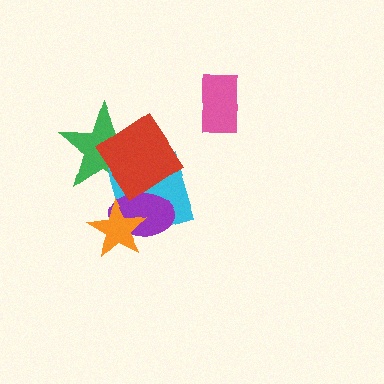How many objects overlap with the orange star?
2 objects overlap with the orange star.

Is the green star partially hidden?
Yes, it is partially covered by another shape.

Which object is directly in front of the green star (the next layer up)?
The cyan diamond is directly in front of the green star.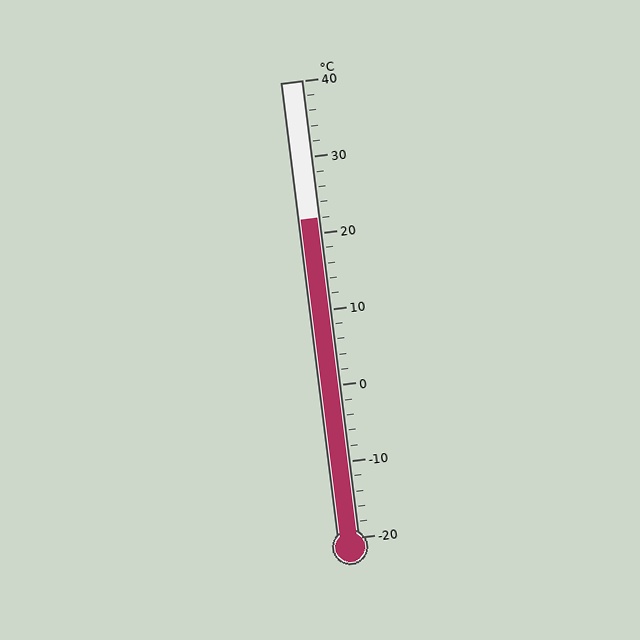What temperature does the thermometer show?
The thermometer shows approximately 22°C.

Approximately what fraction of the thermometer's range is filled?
The thermometer is filled to approximately 70% of its range.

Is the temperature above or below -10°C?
The temperature is above -10°C.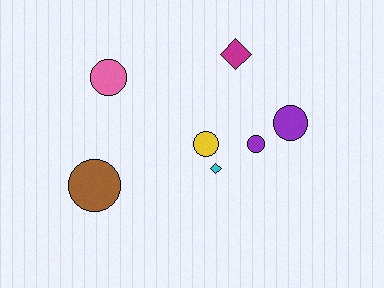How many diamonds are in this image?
There are 2 diamonds.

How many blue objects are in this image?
There are no blue objects.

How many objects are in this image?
There are 7 objects.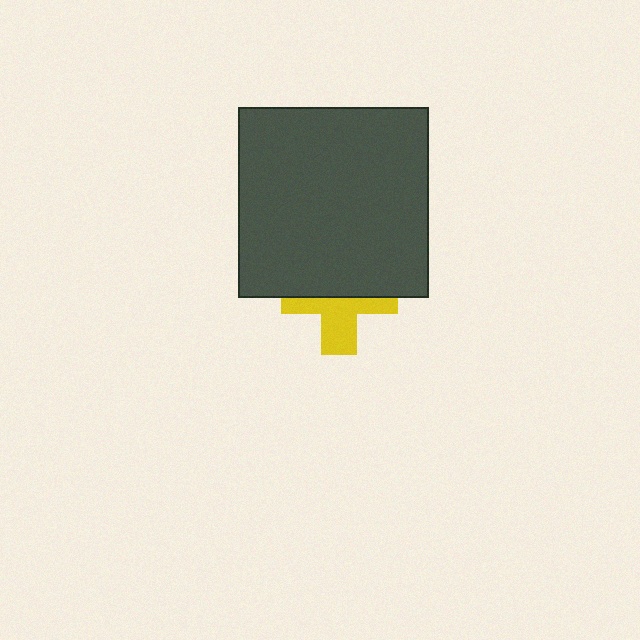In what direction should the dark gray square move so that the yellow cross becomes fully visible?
The dark gray square should move up. That is the shortest direction to clear the overlap and leave the yellow cross fully visible.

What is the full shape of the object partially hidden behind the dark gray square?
The partially hidden object is a yellow cross.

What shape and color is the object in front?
The object in front is a dark gray square.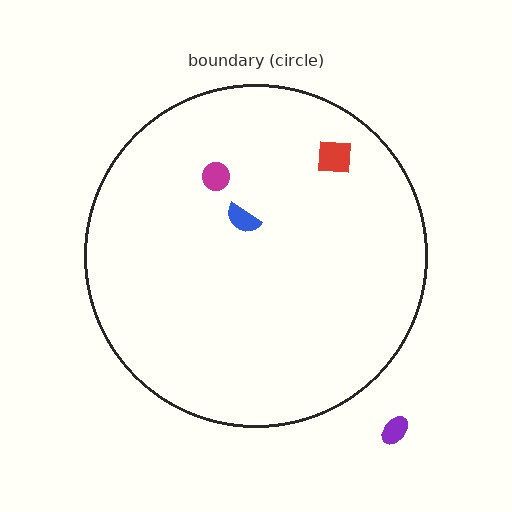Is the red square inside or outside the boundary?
Inside.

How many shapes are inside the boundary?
3 inside, 1 outside.